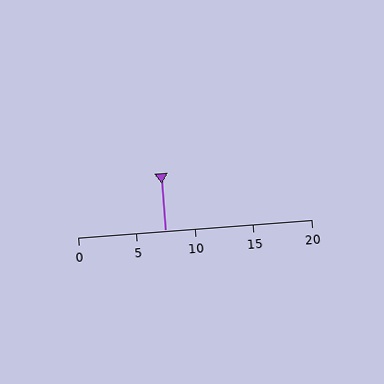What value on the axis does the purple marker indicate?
The marker indicates approximately 7.5.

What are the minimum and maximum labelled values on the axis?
The axis runs from 0 to 20.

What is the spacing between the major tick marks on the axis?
The major ticks are spaced 5 apart.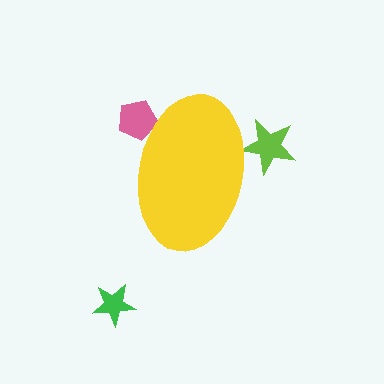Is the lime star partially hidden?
Yes, the lime star is partially hidden behind the yellow ellipse.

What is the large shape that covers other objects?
A yellow ellipse.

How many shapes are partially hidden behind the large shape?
2 shapes are partially hidden.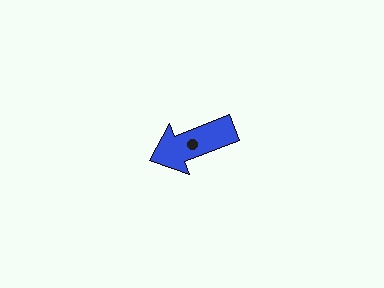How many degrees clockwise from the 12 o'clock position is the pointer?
Approximately 249 degrees.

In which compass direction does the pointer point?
West.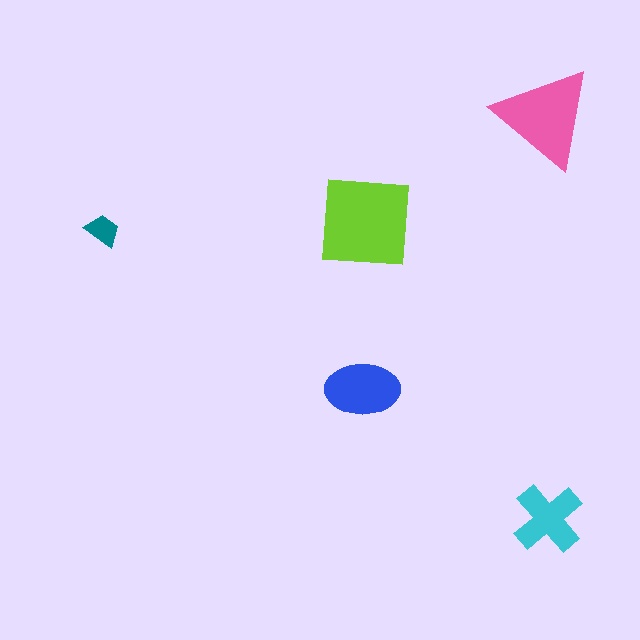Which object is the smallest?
The teal trapezoid.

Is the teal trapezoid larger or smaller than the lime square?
Smaller.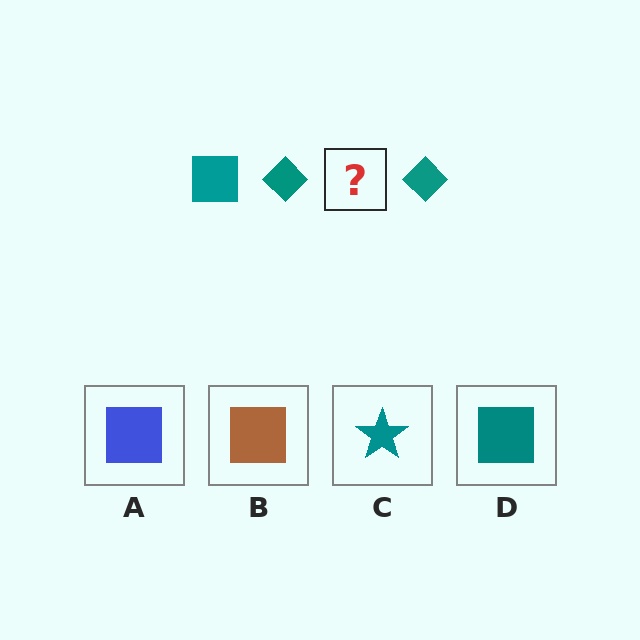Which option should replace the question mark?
Option D.